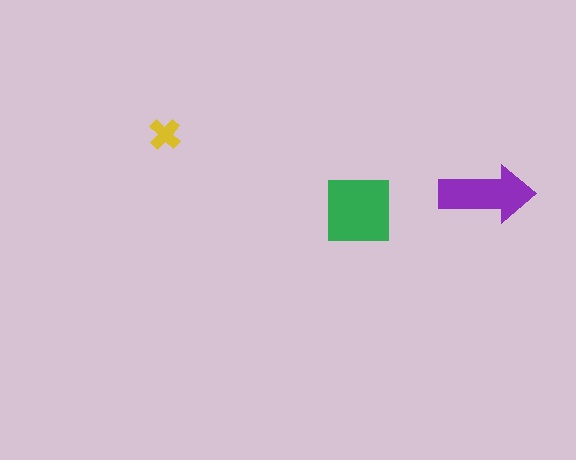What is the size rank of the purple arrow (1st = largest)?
2nd.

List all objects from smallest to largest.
The yellow cross, the purple arrow, the green square.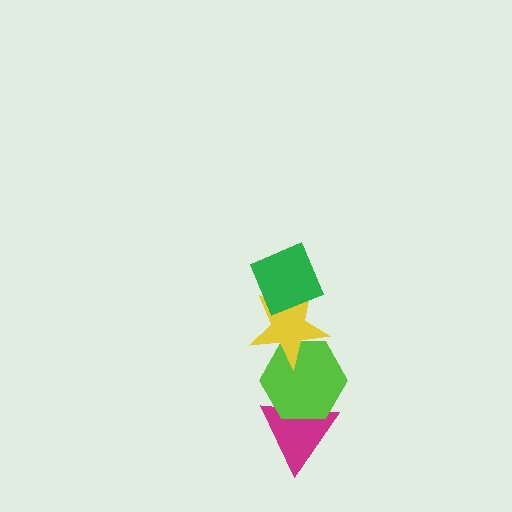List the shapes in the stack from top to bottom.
From top to bottom: the green diamond, the yellow star, the lime hexagon, the magenta triangle.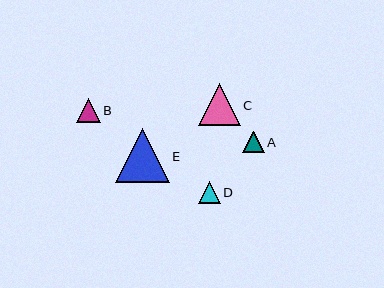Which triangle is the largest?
Triangle E is the largest with a size of approximately 53 pixels.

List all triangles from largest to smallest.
From largest to smallest: E, C, B, D, A.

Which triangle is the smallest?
Triangle A is the smallest with a size of approximately 22 pixels.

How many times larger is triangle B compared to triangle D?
Triangle B is approximately 1.1 times the size of triangle D.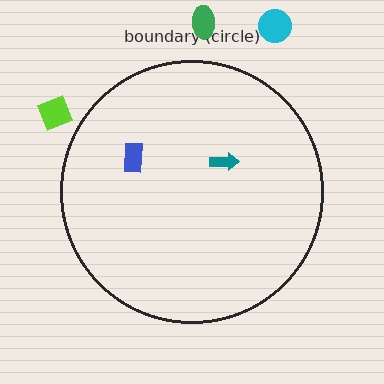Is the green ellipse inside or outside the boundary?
Outside.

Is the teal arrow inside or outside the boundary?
Inside.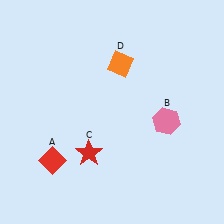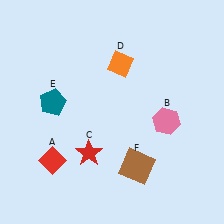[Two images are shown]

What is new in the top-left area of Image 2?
A teal pentagon (E) was added in the top-left area of Image 2.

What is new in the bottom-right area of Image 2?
A brown square (F) was added in the bottom-right area of Image 2.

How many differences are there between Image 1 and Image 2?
There are 2 differences between the two images.